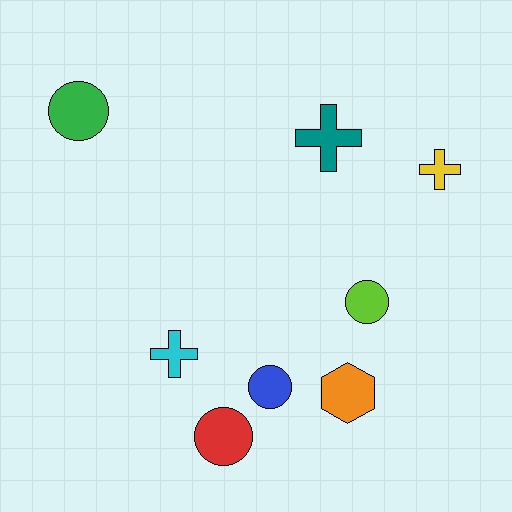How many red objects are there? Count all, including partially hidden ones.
There is 1 red object.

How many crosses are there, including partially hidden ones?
There are 3 crosses.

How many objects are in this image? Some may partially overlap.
There are 8 objects.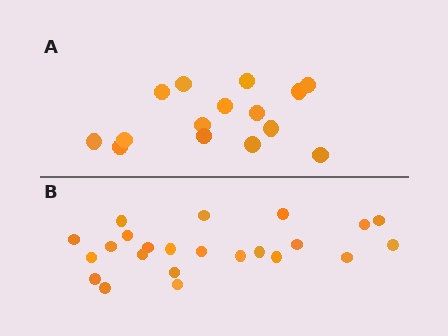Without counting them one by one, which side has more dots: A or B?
Region B (the bottom region) has more dots.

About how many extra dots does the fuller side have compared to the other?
Region B has roughly 8 or so more dots than region A.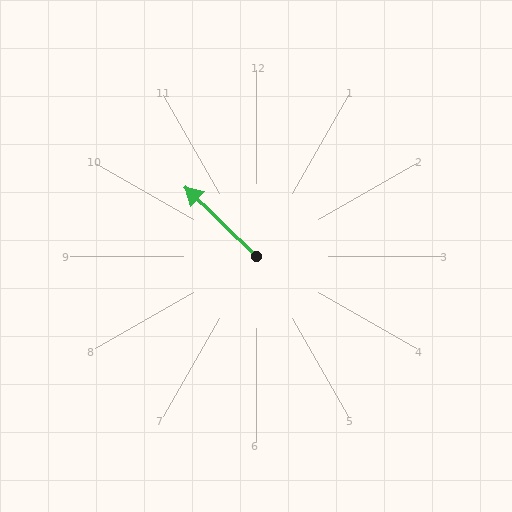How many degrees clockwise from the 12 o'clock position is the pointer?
Approximately 314 degrees.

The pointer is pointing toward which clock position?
Roughly 10 o'clock.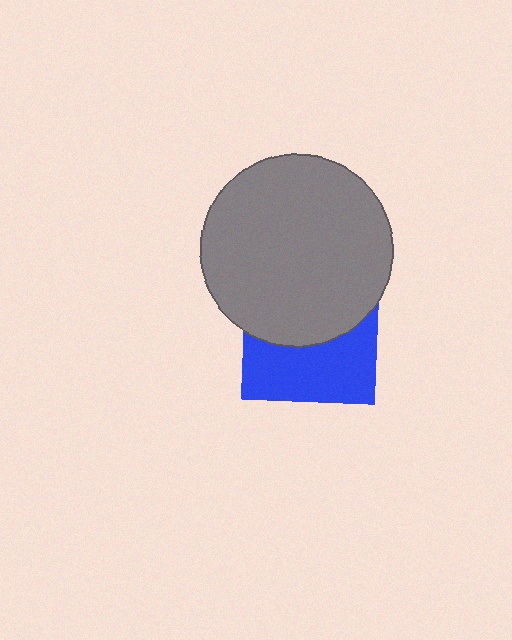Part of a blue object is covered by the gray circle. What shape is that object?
It is a square.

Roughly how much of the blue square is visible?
About half of it is visible (roughly 48%).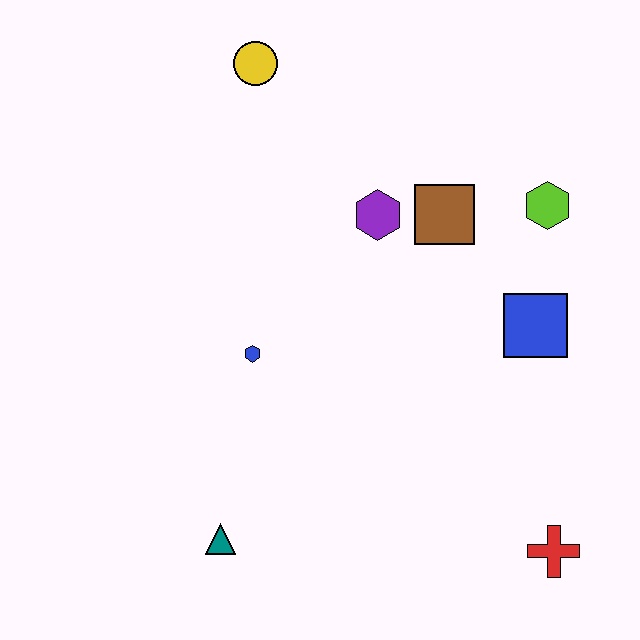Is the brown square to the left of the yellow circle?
No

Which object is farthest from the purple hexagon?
The red cross is farthest from the purple hexagon.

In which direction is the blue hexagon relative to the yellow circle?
The blue hexagon is below the yellow circle.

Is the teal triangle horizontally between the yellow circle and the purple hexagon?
No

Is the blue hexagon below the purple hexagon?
Yes